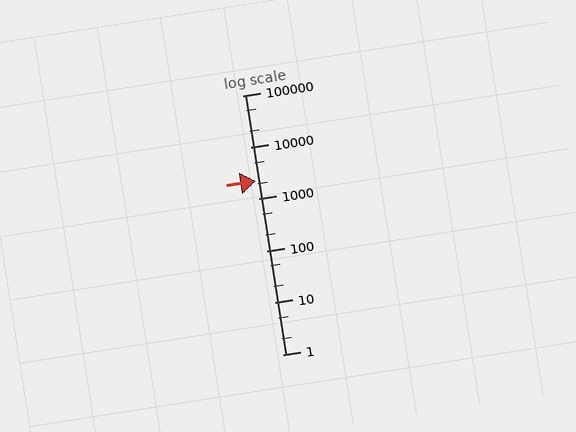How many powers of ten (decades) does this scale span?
The scale spans 5 decades, from 1 to 100000.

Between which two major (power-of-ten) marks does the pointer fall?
The pointer is between 1000 and 10000.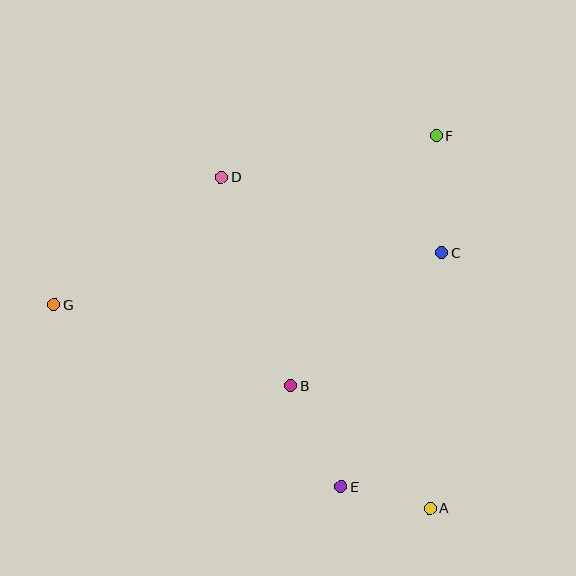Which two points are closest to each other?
Points A and E are closest to each other.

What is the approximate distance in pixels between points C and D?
The distance between C and D is approximately 233 pixels.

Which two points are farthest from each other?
Points A and G are farthest from each other.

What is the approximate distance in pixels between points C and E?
The distance between C and E is approximately 255 pixels.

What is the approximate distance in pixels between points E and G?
The distance between E and G is approximately 340 pixels.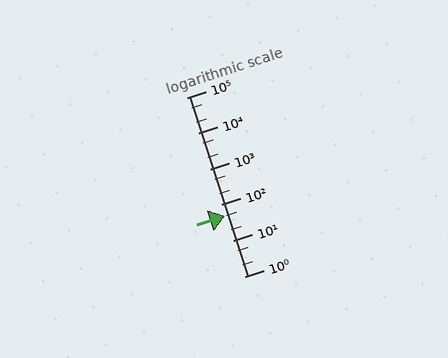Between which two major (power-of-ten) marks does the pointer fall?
The pointer is between 10 and 100.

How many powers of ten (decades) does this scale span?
The scale spans 5 decades, from 1 to 100000.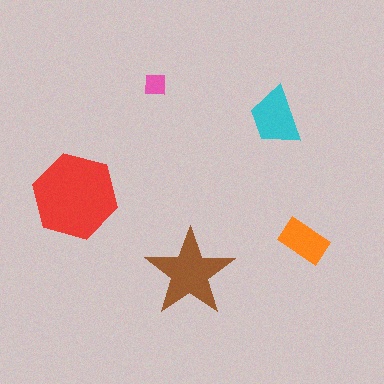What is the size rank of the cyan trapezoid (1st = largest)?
3rd.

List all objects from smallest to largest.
The pink square, the orange rectangle, the cyan trapezoid, the brown star, the red hexagon.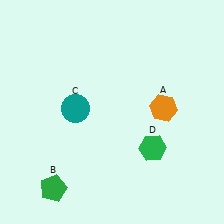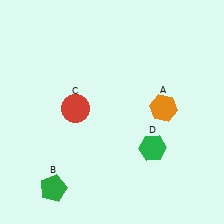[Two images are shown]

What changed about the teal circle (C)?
In Image 1, C is teal. In Image 2, it changed to red.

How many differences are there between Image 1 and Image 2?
There is 1 difference between the two images.